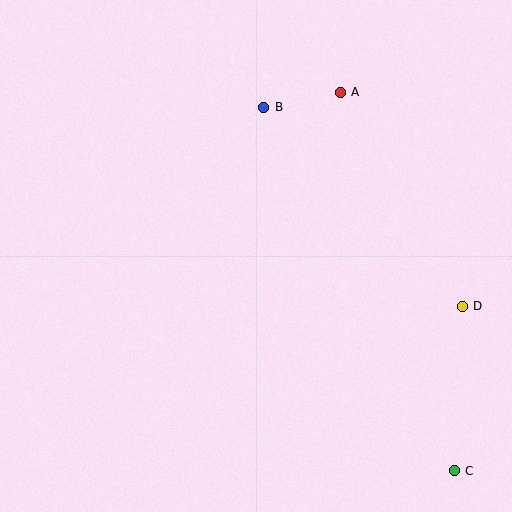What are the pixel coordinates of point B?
Point B is at (264, 107).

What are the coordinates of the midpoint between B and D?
The midpoint between B and D is at (363, 207).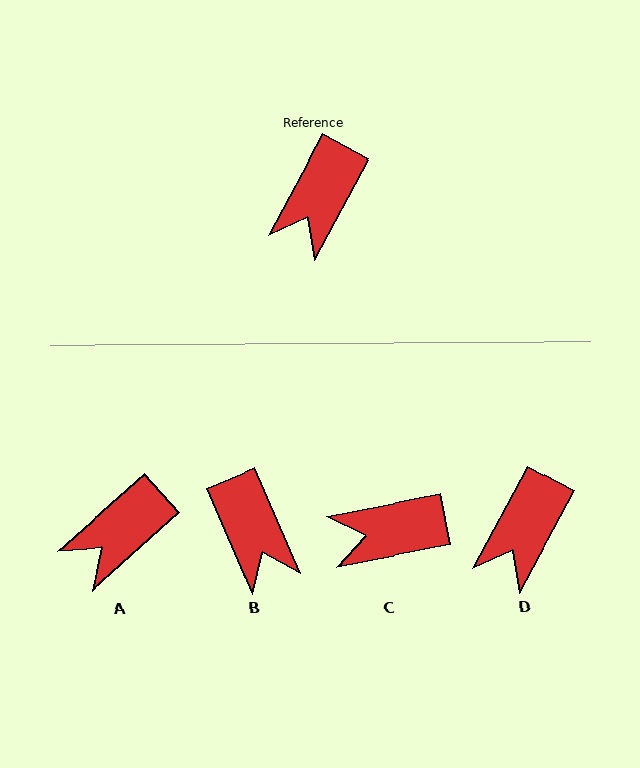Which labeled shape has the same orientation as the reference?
D.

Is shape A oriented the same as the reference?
No, it is off by about 20 degrees.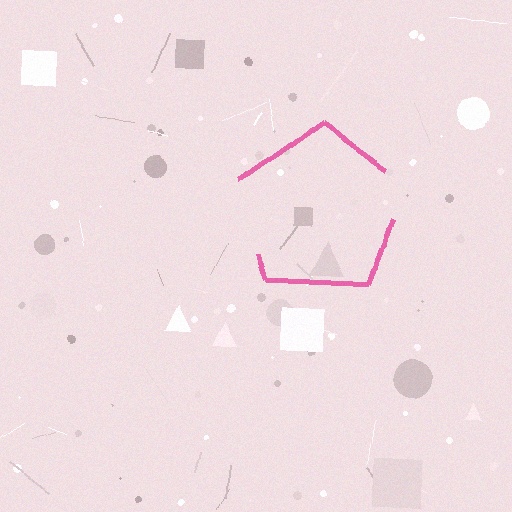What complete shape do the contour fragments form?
The contour fragments form a pentagon.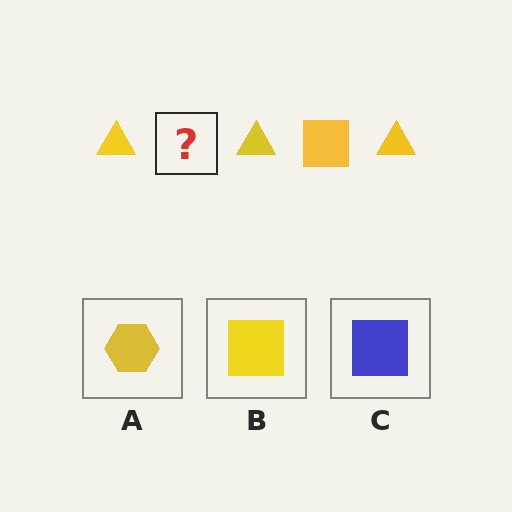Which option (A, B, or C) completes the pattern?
B.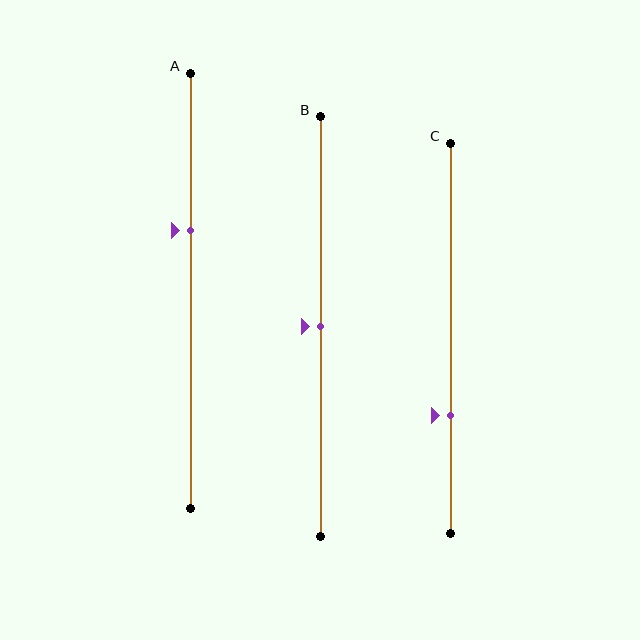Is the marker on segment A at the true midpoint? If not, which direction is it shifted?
No, the marker on segment A is shifted upward by about 14% of the segment length.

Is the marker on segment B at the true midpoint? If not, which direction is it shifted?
Yes, the marker on segment B is at the true midpoint.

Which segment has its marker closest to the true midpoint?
Segment B has its marker closest to the true midpoint.